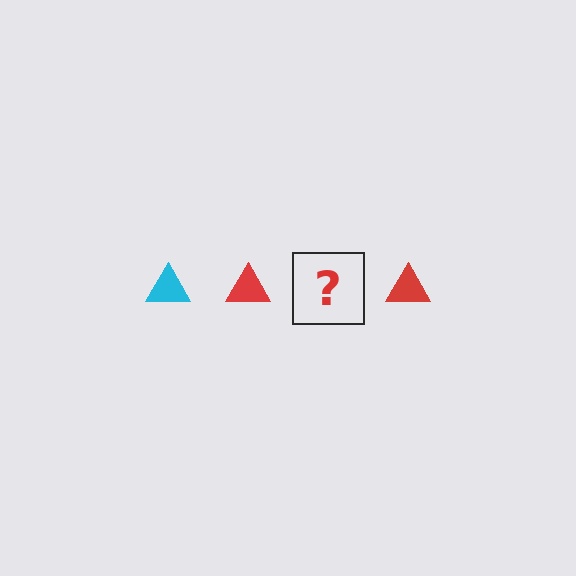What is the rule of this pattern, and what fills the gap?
The rule is that the pattern cycles through cyan, red triangles. The gap should be filled with a cyan triangle.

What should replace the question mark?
The question mark should be replaced with a cyan triangle.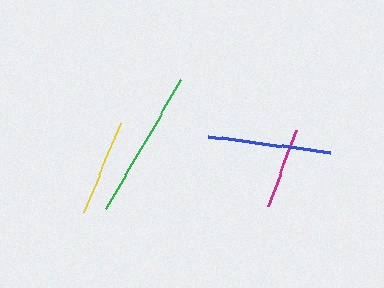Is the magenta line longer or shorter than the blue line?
The blue line is longer than the magenta line.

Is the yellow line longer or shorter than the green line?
The green line is longer than the yellow line.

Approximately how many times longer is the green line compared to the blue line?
The green line is approximately 1.2 times the length of the blue line.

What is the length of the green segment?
The green segment is approximately 150 pixels long.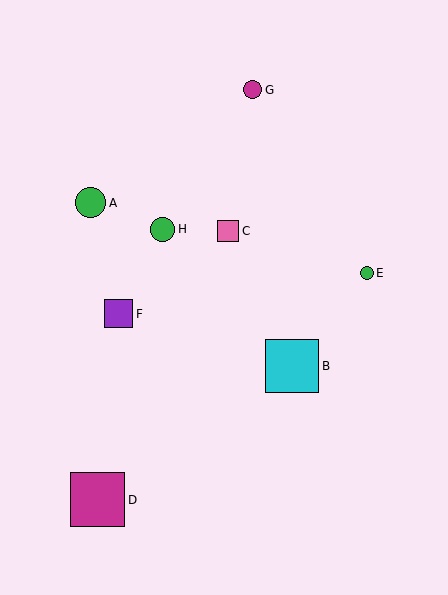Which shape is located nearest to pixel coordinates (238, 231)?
The pink square (labeled C) at (228, 231) is nearest to that location.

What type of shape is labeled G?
Shape G is a magenta circle.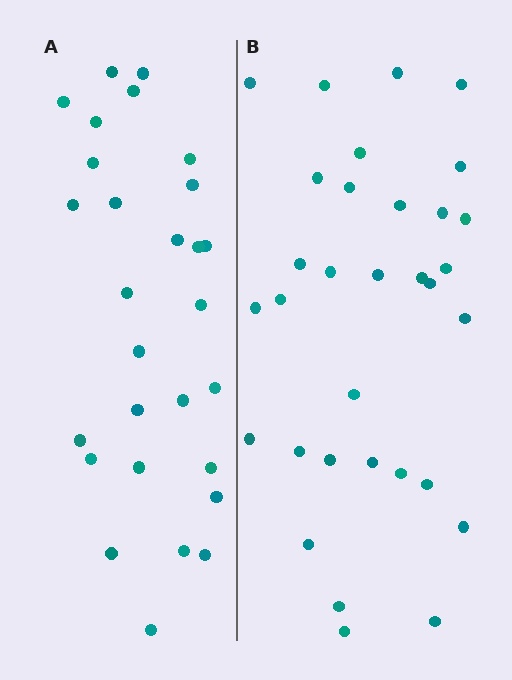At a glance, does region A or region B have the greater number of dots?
Region B (the right region) has more dots.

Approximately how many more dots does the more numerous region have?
Region B has about 4 more dots than region A.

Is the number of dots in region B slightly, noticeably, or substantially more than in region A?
Region B has only slightly more — the two regions are fairly close. The ratio is roughly 1.1 to 1.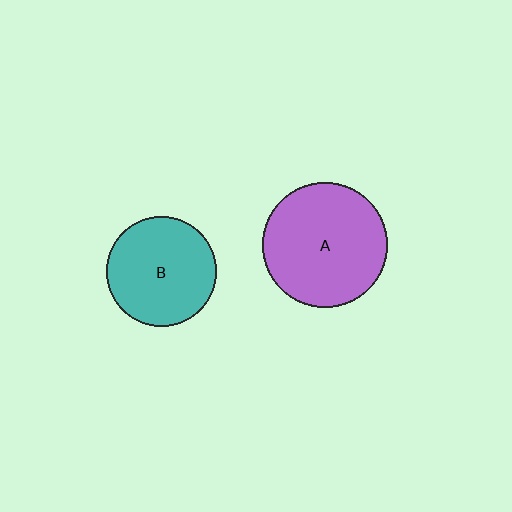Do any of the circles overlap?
No, none of the circles overlap.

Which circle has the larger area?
Circle A (purple).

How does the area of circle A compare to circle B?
Approximately 1.3 times.